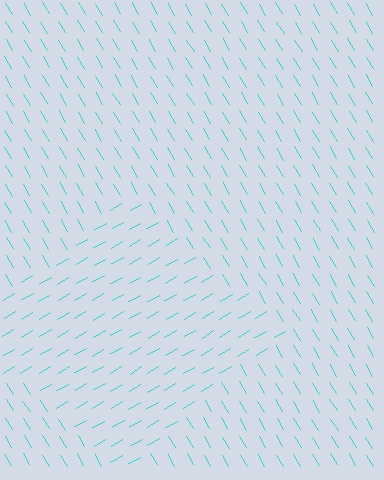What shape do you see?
I see a diamond.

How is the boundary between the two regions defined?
The boundary is defined purely by a change in line orientation (approximately 90 degrees difference). All lines are the same color and thickness.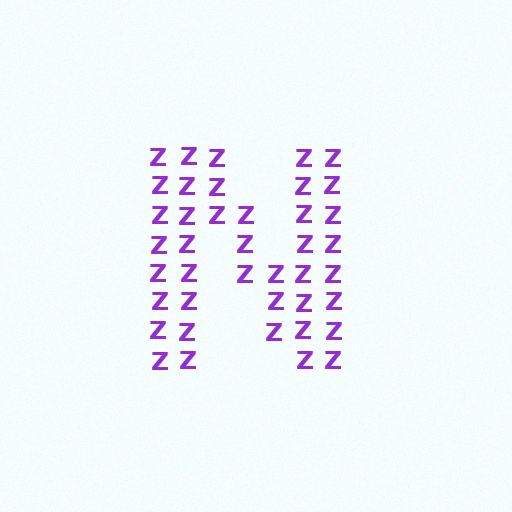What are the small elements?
The small elements are letter Z's.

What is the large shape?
The large shape is the letter N.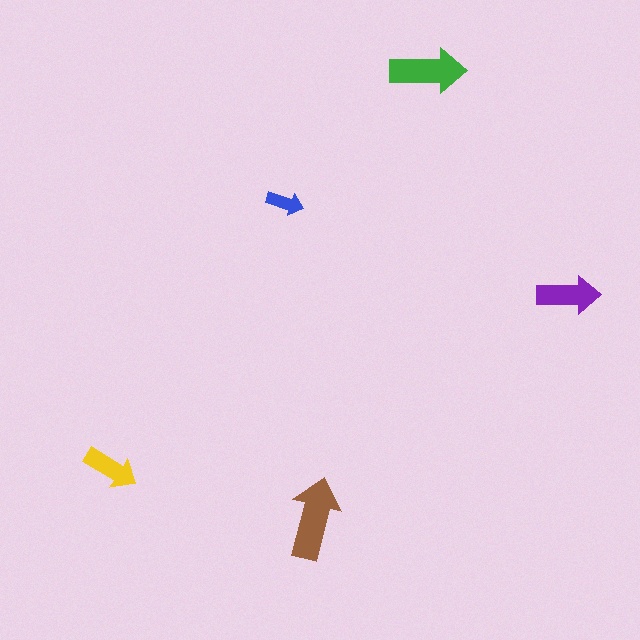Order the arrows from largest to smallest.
the brown one, the green one, the purple one, the yellow one, the blue one.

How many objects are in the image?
There are 5 objects in the image.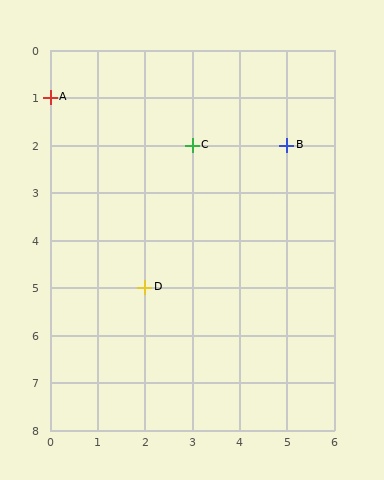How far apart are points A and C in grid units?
Points A and C are 3 columns and 1 row apart (about 3.2 grid units diagonally).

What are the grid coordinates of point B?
Point B is at grid coordinates (5, 2).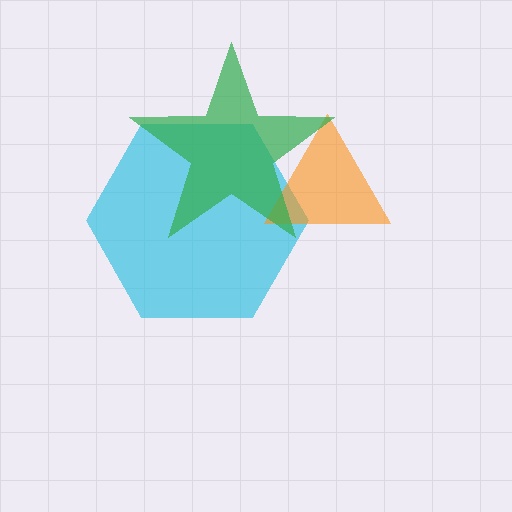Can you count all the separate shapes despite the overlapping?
Yes, there are 3 separate shapes.